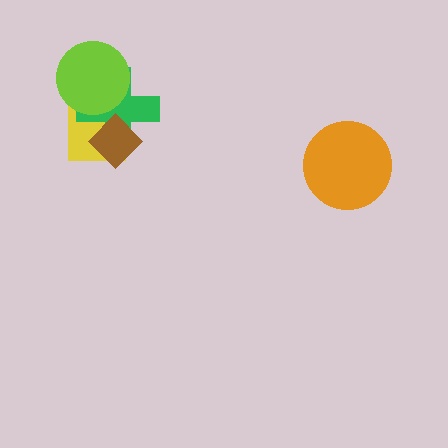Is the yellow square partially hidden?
Yes, it is partially covered by another shape.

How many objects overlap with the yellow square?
3 objects overlap with the yellow square.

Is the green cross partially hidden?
Yes, it is partially covered by another shape.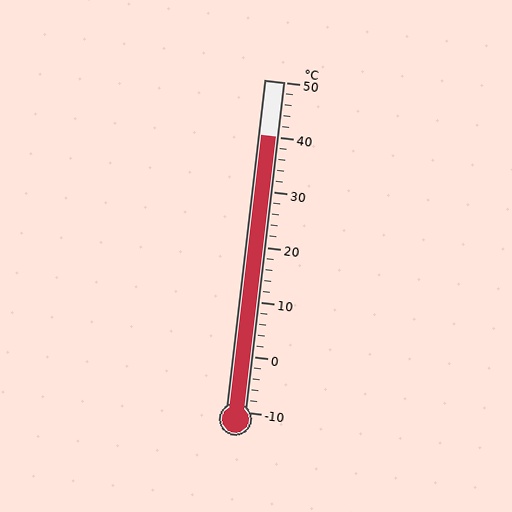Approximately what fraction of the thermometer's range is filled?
The thermometer is filled to approximately 85% of its range.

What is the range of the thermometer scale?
The thermometer scale ranges from -10°C to 50°C.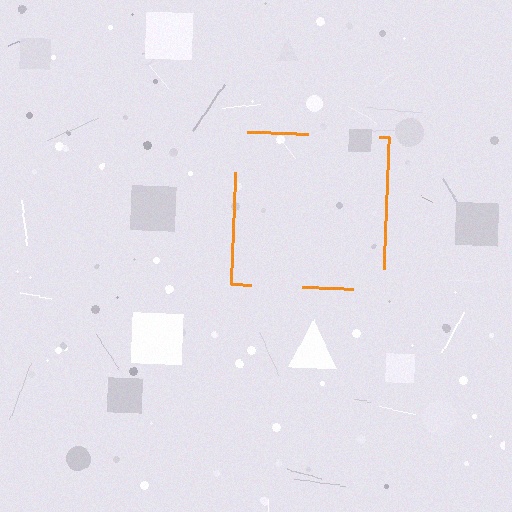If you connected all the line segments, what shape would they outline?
They would outline a square.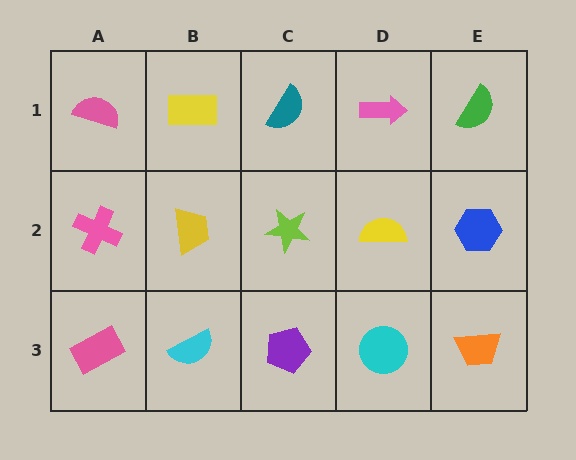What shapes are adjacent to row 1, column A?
A pink cross (row 2, column A), a yellow rectangle (row 1, column B).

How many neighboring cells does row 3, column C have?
3.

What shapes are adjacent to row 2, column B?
A yellow rectangle (row 1, column B), a cyan semicircle (row 3, column B), a pink cross (row 2, column A), a lime star (row 2, column C).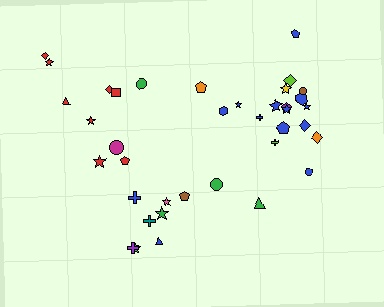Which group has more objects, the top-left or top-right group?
The top-right group.